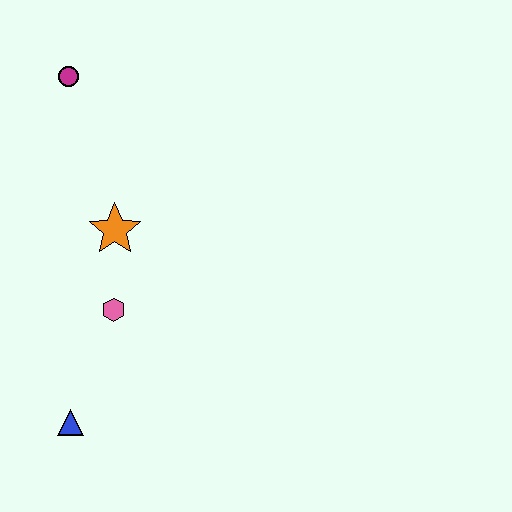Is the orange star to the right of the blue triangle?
Yes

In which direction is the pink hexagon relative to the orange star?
The pink hexagon is below the orange star.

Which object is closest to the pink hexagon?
The orange star is closest to the pink hexagon.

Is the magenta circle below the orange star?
No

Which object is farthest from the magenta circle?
The blue triangle is farthest from the magenta circle.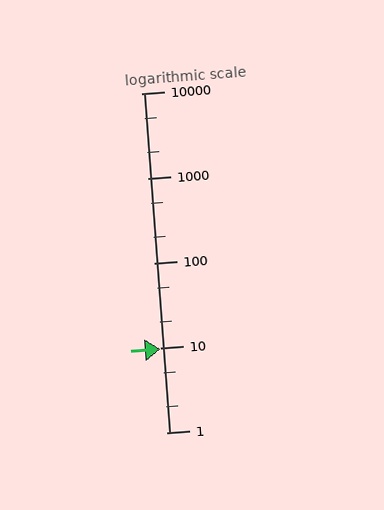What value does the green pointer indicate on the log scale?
The pointer indicates approximately 9.7.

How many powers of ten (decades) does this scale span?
The scale spans 4 decades, from 1 to 10000.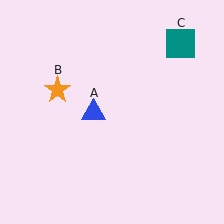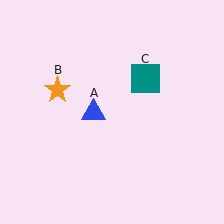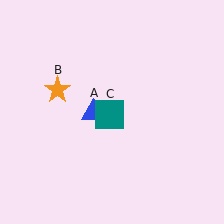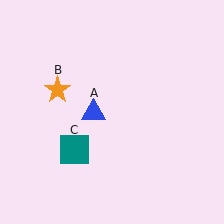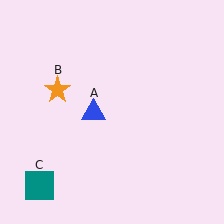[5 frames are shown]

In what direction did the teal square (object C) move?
The teal square (object C) moved down and to the left.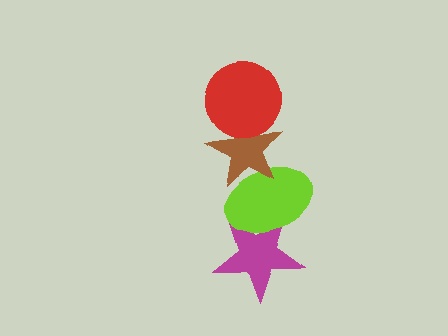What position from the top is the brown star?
The brown star is 2nd from the top.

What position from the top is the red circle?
The red circle is 1st from the top.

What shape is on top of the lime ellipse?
The brown star is on top of the lime ellipse.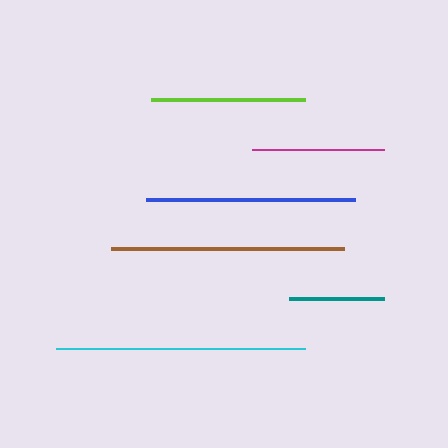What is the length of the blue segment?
The blue segment is approximately 210 pixels long.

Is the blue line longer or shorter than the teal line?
The blue line is longer than the teal line.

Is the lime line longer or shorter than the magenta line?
The lime line is longer than the magenta line.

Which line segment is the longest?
The cyan line is the longest at approximately 249 pixels.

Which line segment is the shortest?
The teal line is the shortest at approximately 96 pixels.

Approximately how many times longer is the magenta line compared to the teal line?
The magenta line is approximately 1.4 times the length of the teal line.